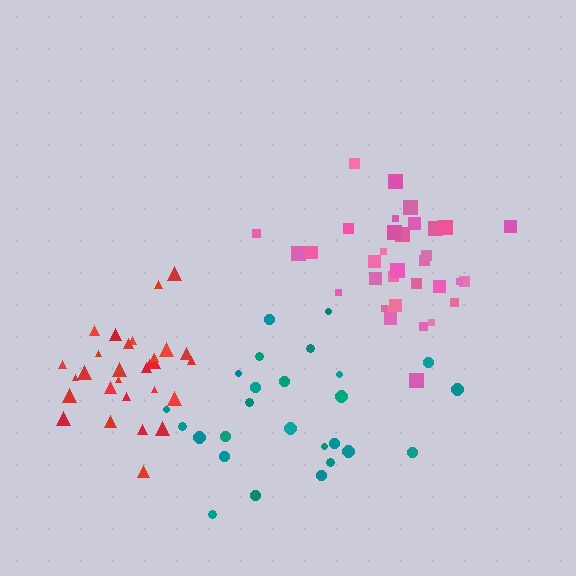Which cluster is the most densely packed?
Red.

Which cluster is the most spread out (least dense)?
Teal.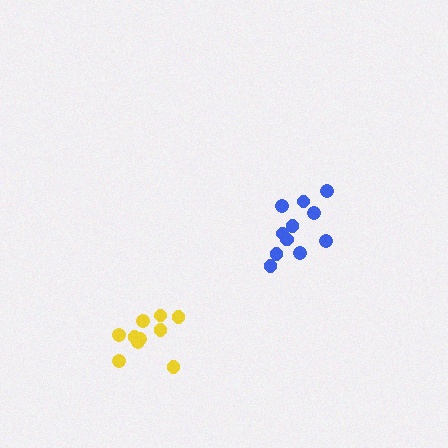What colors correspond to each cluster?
The clusters are colored: blue, yellow.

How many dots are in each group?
Group 1: 11 dots, Group 2: 10 dots (21 total).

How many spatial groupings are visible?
There are 2 spatial groupings.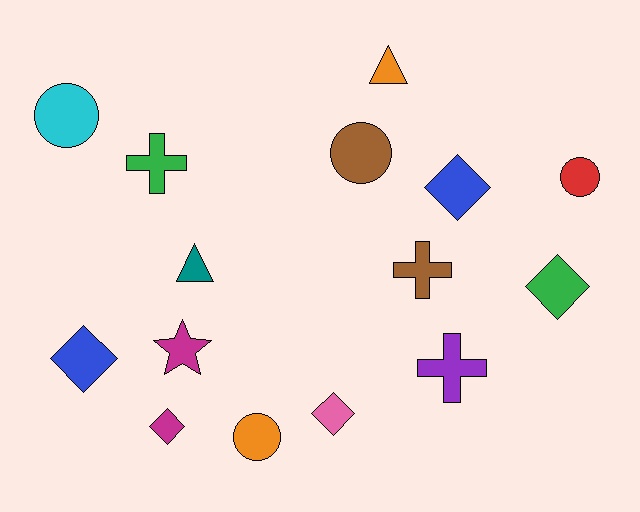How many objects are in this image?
There are 15 objects.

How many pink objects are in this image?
There is 1 pink object.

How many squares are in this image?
There are no squares.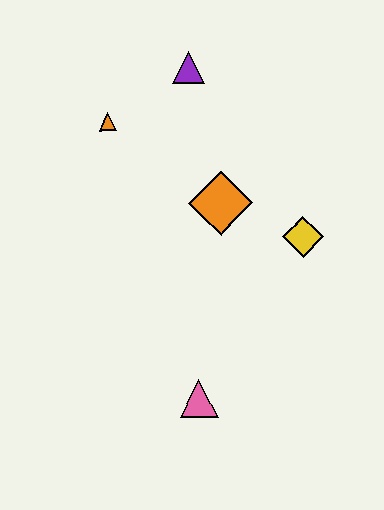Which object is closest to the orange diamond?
The yellow diamond is closest to the orange diamond.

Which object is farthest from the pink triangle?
The purple triangle is farthest from the pink triangle.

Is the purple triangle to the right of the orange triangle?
Yes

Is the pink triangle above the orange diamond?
No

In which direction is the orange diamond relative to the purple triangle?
The orange diamond is below the purple triangle.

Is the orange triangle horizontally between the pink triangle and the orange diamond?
No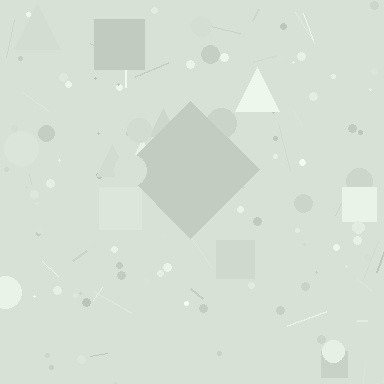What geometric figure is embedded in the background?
A diamond is embedded in the background.